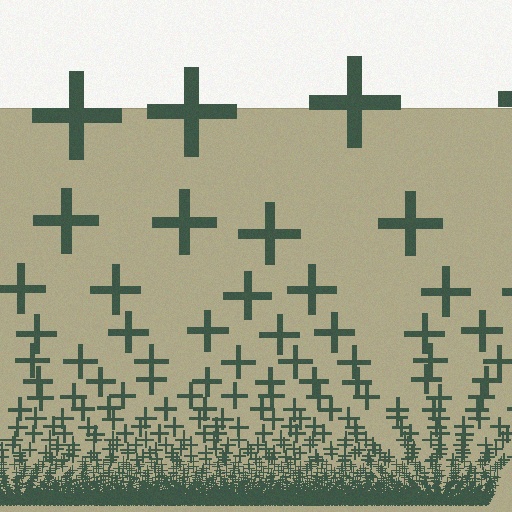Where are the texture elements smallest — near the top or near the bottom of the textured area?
Near the bottom.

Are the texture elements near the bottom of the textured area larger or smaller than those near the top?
Smaller. The gradient is inverted — elements near the bottom are smaller and denser.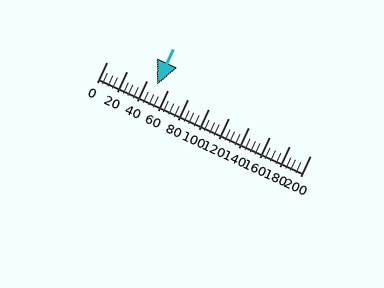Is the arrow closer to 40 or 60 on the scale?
The arrow is closer to 40.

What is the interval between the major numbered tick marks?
The major tick marks are spaced 20 units apart.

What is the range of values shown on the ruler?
The ruler shows values from 0 to 200.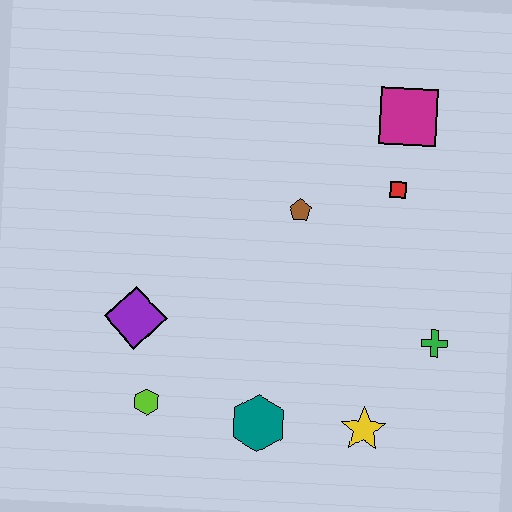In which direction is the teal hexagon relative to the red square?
The teal hexagon is below the red square.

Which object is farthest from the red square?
The lime hexagon is farthest from the red square.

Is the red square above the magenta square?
No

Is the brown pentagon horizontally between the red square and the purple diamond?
Yes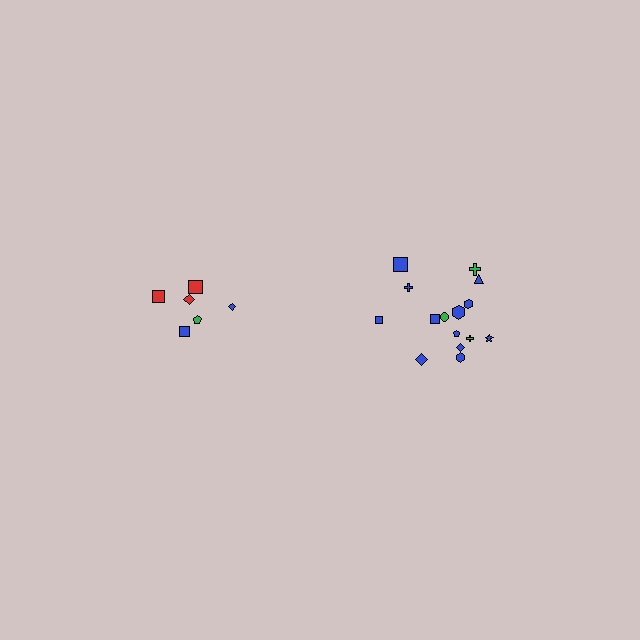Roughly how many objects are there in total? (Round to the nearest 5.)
Roughly 20 objects in total.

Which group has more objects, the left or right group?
The right group.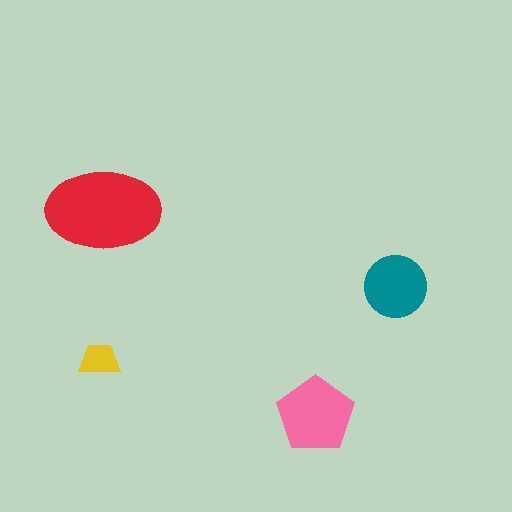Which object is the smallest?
The yellow trapezoid.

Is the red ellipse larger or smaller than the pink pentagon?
Larger.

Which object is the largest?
The red ellipse.